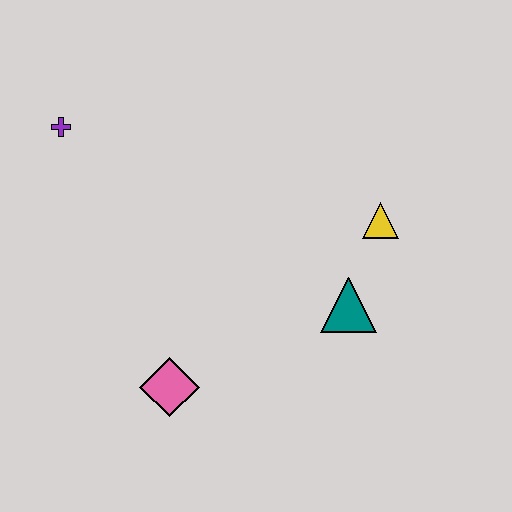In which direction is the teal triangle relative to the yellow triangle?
The teal triangle is below the yellow triangle.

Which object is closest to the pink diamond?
The teal triangle is closest to the pink diamond.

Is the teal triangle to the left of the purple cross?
No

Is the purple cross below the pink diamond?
No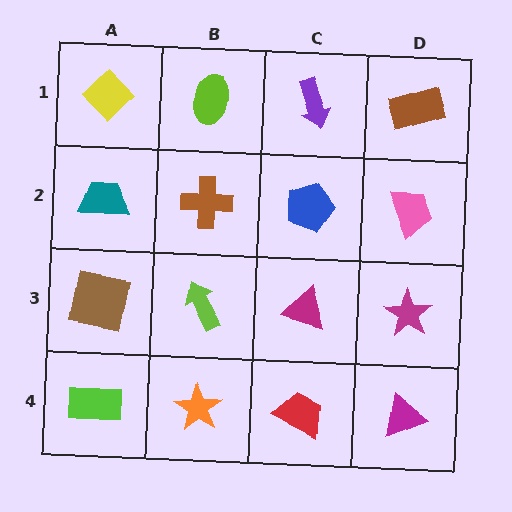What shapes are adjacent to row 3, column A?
A teal trapezoid (row 2, column A), a lime rectangle (row 4, column A), a lime arrow (row 3, column B).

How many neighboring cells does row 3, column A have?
3.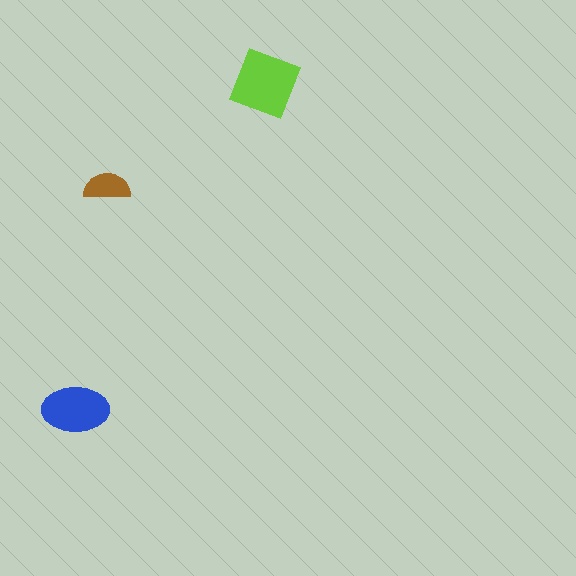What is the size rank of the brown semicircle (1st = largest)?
3rd.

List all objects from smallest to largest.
The brown semicircle, the blue ellipse, the lime diamond.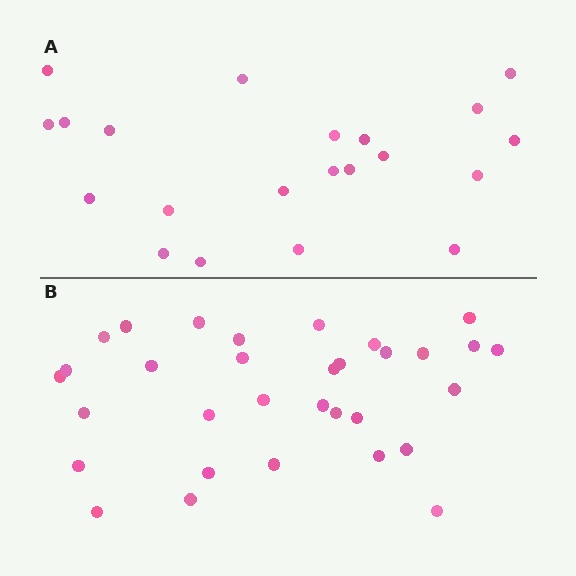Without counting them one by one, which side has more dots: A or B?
Region B (the bottom region) has more dots.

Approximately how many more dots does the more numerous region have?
Region B has roughly 12 or so more dots than region A.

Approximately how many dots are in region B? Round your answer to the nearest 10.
About 30 dots. (The exact count is 32, which rounds to 30.)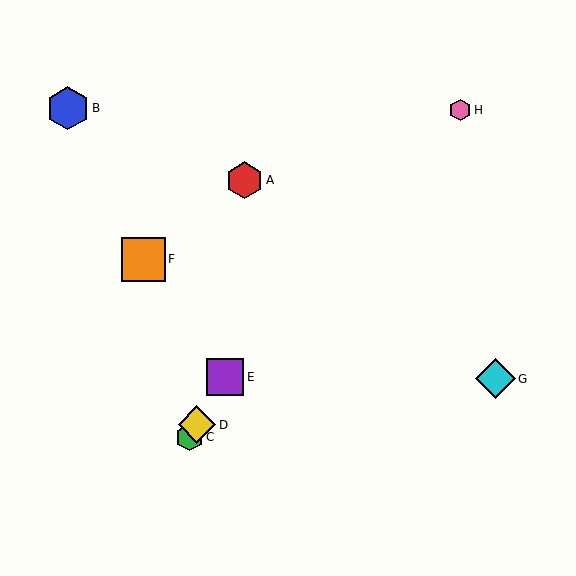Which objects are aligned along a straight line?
Objects C, D, E are aligned along a straight line.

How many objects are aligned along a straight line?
3 objects (C, D, E) are aligned along a straight line.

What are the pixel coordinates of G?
Object G is at (495, 379).